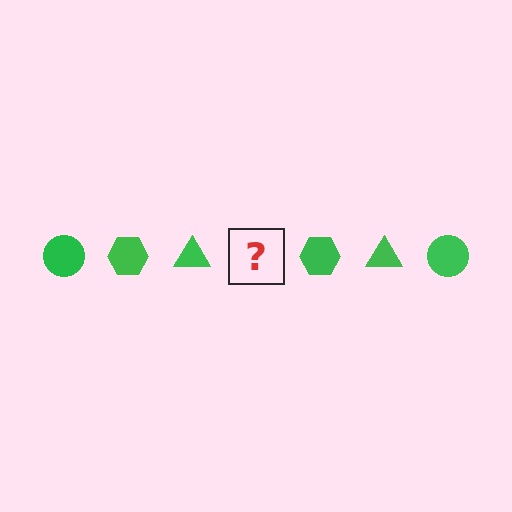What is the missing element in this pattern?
The missing element is a green circle.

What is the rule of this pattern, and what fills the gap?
The rule is that the pattern cycles through circle, hexagon, triangle shapes in green. The gap should be filled with a green circle.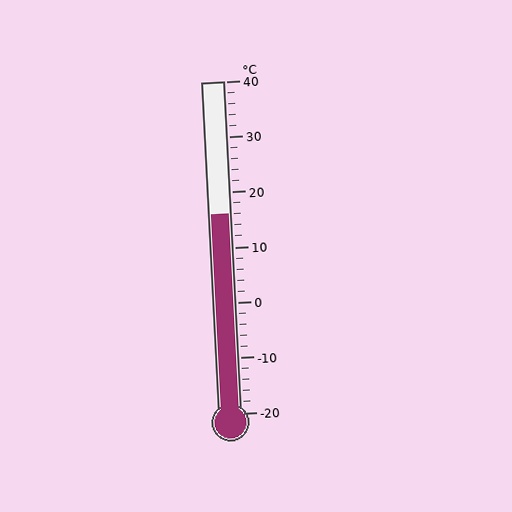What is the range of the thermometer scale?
The thermometer scale ranges from -20°C to 40°C.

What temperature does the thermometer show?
The thermometer shows approximately 16°C.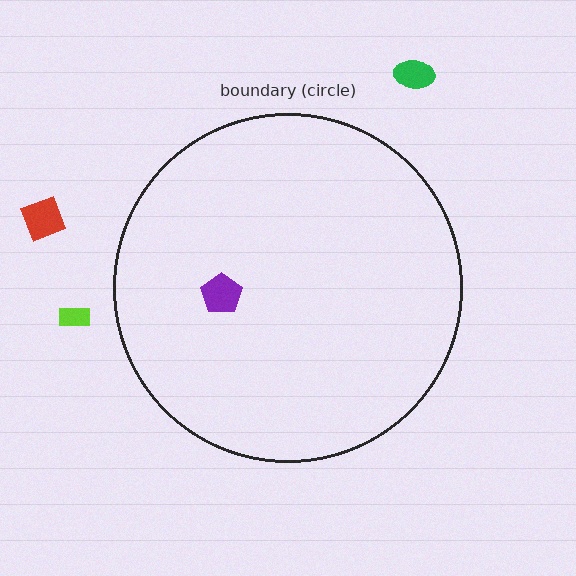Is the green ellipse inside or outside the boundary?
Outside.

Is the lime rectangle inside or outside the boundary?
Outside.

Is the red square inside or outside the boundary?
Outside.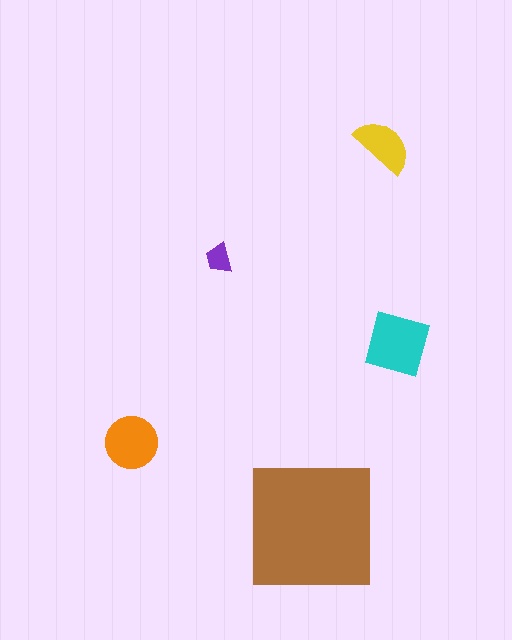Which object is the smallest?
The purple trapezoid.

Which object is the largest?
The brown square.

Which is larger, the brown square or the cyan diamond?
The brown square.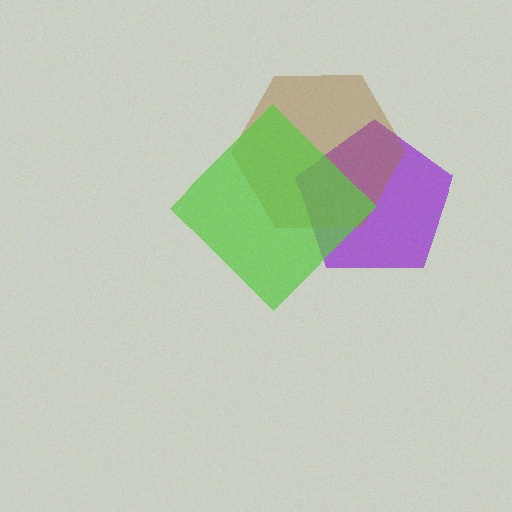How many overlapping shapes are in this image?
There are 3 overlapping shapes in the image.